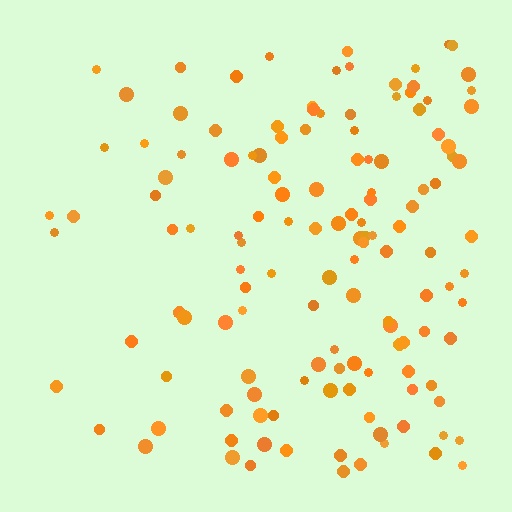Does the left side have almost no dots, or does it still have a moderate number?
Still a moderate number, just noticeably fewer than the right.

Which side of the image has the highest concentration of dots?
The right.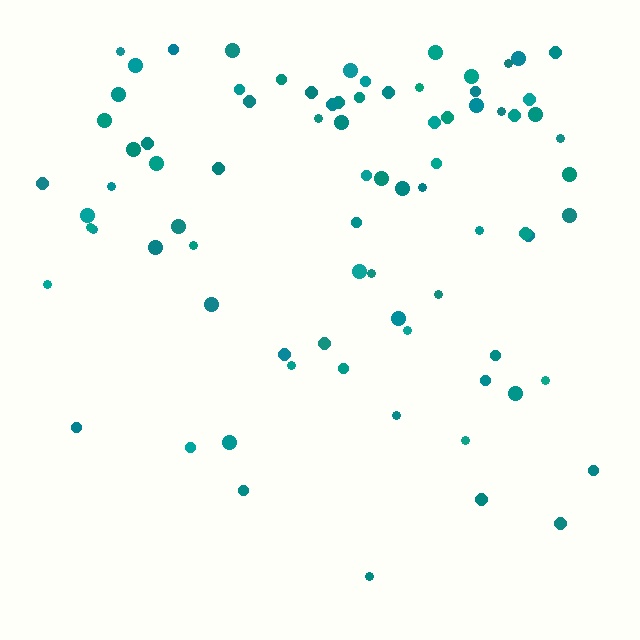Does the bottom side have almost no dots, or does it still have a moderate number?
Still a moderate number, just noticeably fewer than the top.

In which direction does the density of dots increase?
From bottom to top, with the top side densest.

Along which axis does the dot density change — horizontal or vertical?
Vertical.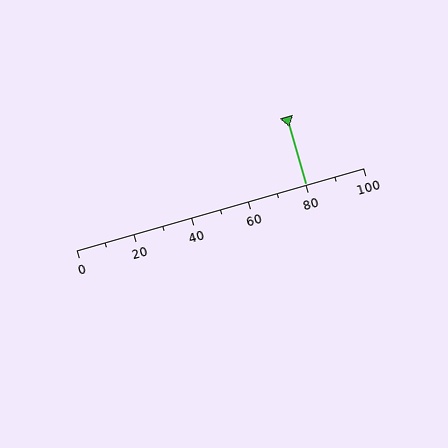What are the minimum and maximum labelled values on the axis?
The axis runs from 0 to 100.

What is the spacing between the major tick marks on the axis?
The major ticks are spaced 20 apart.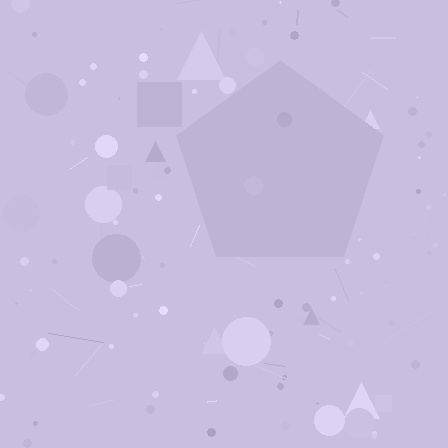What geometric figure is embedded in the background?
A pentagon is embedded in the background.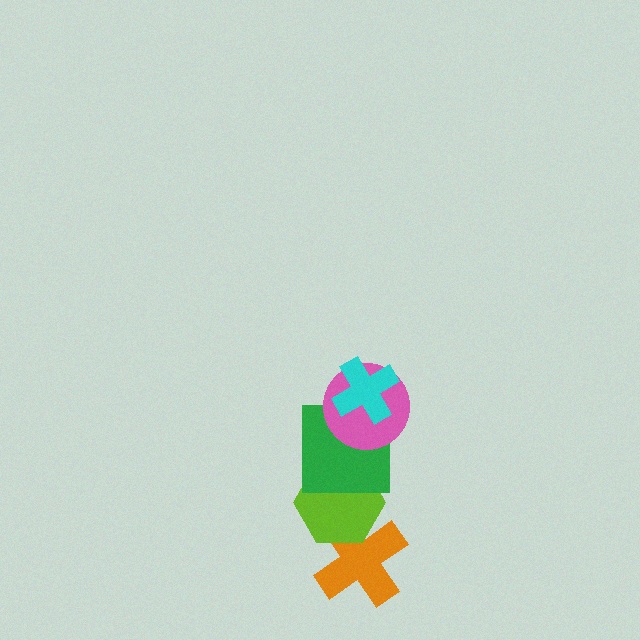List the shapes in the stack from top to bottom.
From top to bottom: the cyan cross, the pink circle, the green square, the lime hexagon, the orange cross.